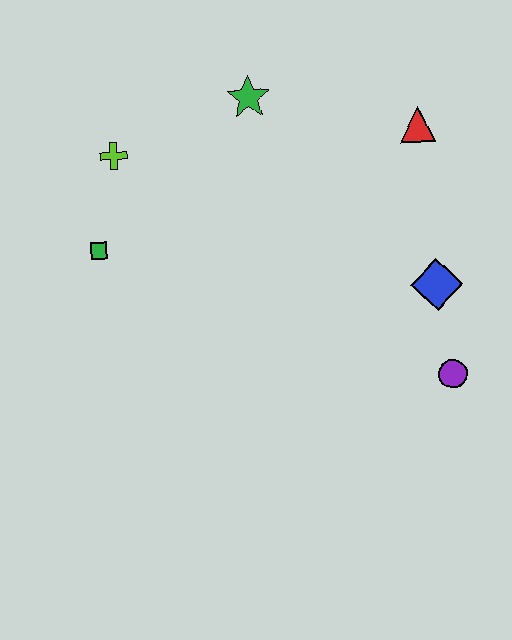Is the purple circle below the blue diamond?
Yes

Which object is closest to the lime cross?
The green square is closest to the lime cross.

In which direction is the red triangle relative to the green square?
The red triangle is to the right of the green square.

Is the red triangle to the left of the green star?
No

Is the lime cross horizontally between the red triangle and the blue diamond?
No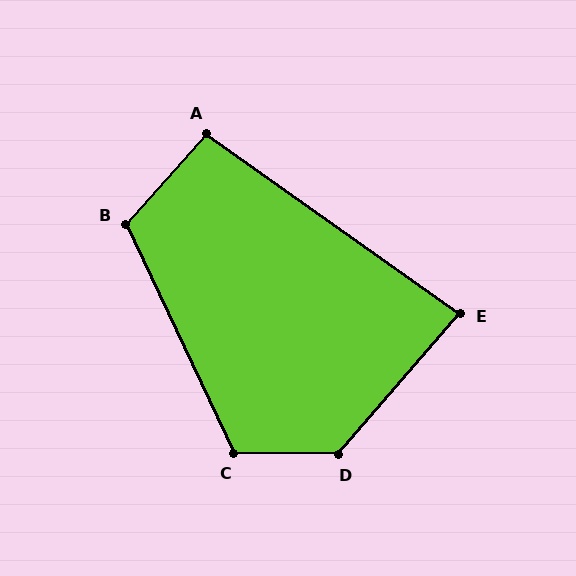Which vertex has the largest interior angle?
D, at approximately 130 degrees.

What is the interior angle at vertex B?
Approximately 113 degrees (obtuse).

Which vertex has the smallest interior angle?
E, at approximately 85 degrees.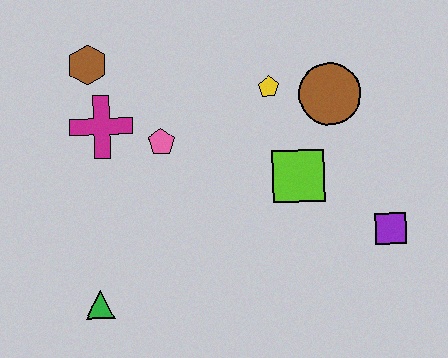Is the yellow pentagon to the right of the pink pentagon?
Yes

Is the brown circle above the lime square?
Yes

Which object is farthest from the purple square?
The brown hexagon is farthest from the purple square.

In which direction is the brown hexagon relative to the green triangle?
The brown hexagon is above the green triangle.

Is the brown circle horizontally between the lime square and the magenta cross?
No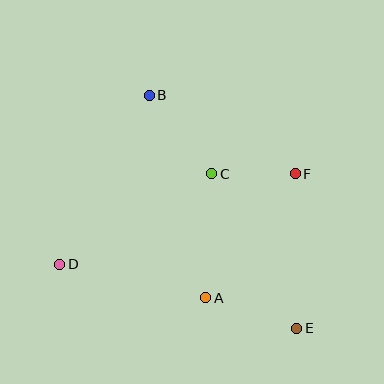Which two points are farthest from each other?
Points B and E are farthest from each other.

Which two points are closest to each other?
Points C and F are closest to each other.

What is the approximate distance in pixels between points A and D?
The distance between A and D is approximately 150 pixels.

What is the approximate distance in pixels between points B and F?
The distance between B and F is approximately 166 pixels.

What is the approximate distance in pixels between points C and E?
The distance between C and E is approximately 177 pixels.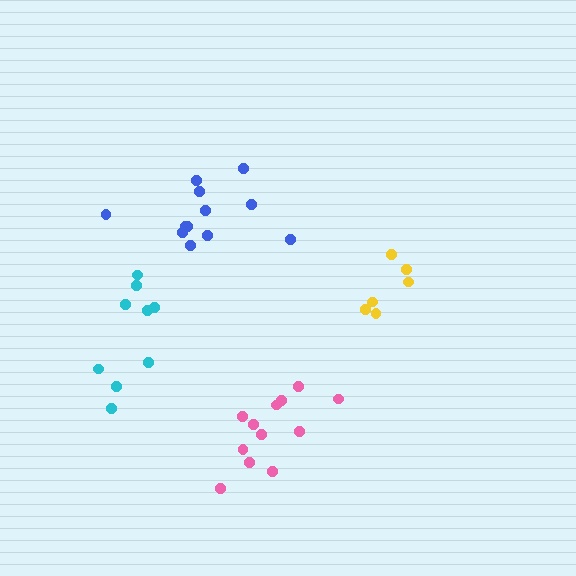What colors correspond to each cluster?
The clusters are colored: yellow, blue, cyan, pink.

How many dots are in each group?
Group 1: 6 dots, Group 2: 12 dots, Group 3: 9 dots, Group 4: 12 dots (39 total).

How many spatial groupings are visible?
There are 4 spatial groupings.